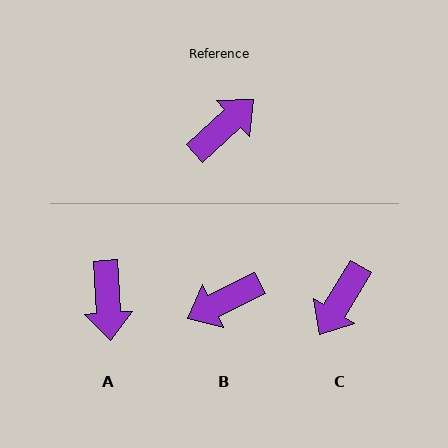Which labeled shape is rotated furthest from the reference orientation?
B, about 164 degrees away.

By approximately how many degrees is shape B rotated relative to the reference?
Approximately 164 degrees counter-clockwise.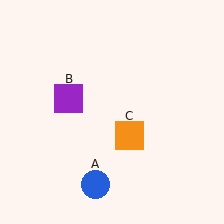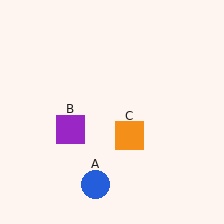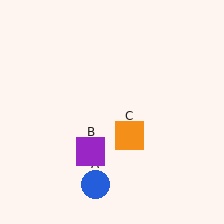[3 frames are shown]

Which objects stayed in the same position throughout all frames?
Blue circle (object A) and orange square (object C) remained stationary.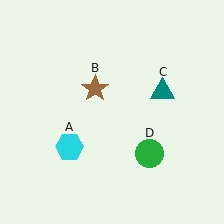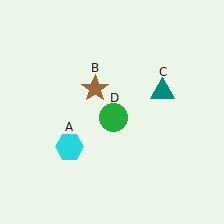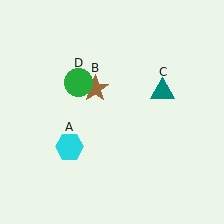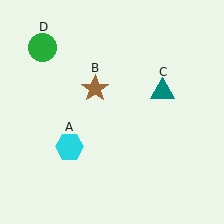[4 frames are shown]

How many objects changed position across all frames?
1 object changed position: green circle (object D).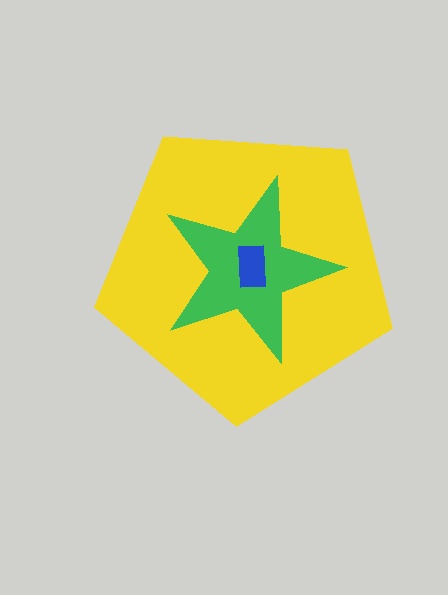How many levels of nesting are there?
3.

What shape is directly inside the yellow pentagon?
The green star.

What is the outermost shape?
The yellow pentagon.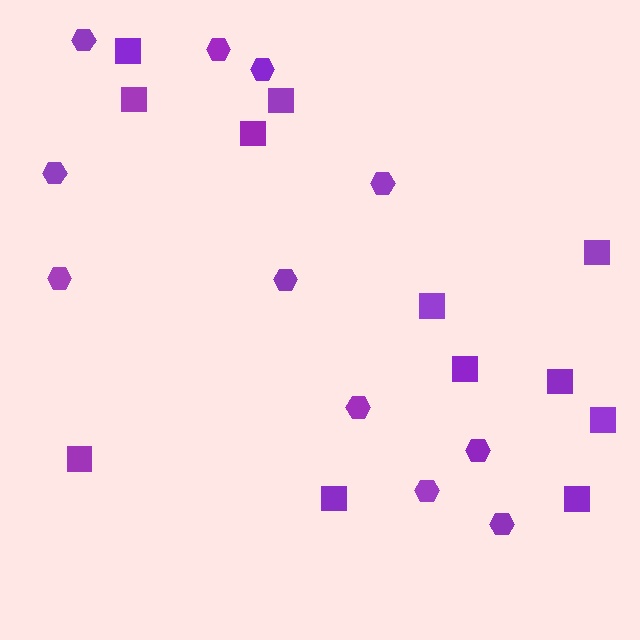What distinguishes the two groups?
There are 2 groups: one group of squares (12) and one group of hexagons (11).